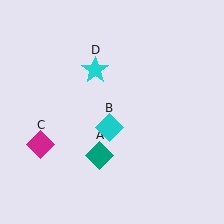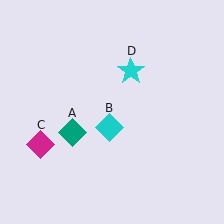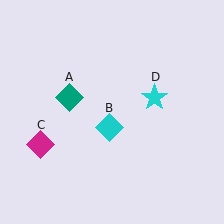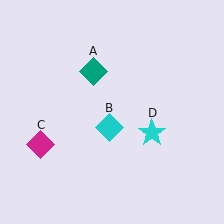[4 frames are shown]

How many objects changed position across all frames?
2 objects changed position: teal diamond (object A), cyan star (object D).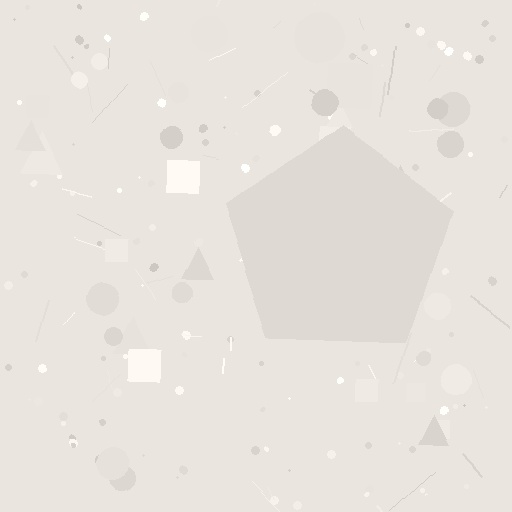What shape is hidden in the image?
A pentagon is hidden in the image.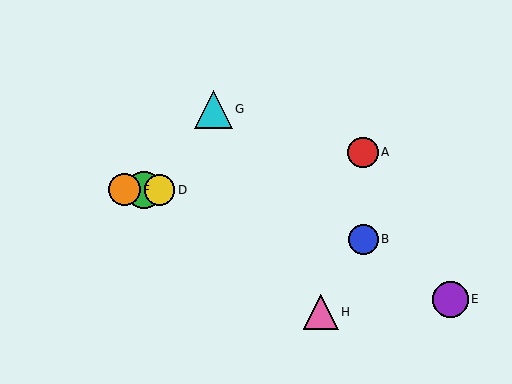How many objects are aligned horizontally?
3 objects (C, D, F) are aligned horizontally.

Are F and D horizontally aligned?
Yes, both are at y≈190.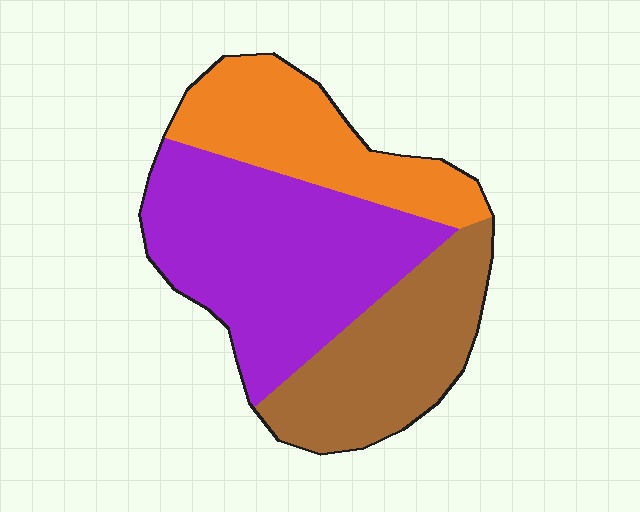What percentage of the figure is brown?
Brown covers about 30% of the figure.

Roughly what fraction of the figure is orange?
Orange covers 26% of the figure.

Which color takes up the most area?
Purple, at roughly 45%.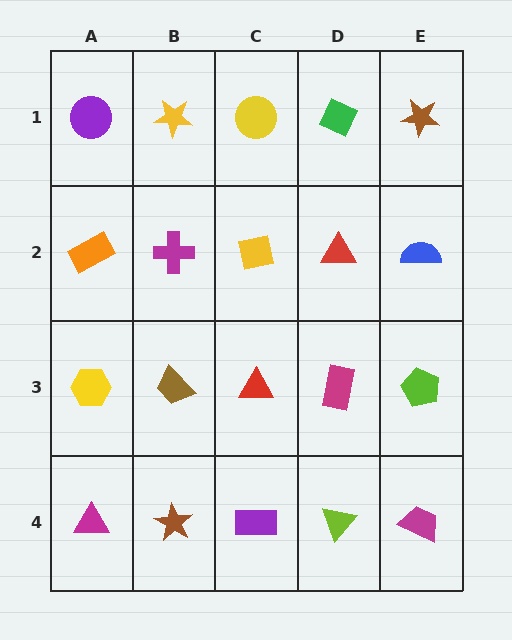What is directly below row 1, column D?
A red triangle.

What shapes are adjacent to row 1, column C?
A yellow square (row 2, column C), a yellow star (row 1, column B), a green diamond (row 1, column D).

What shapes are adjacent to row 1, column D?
A red triangle (row 2, column D), a yellow circle (row 1, column C), a brown star (row 1, column E).